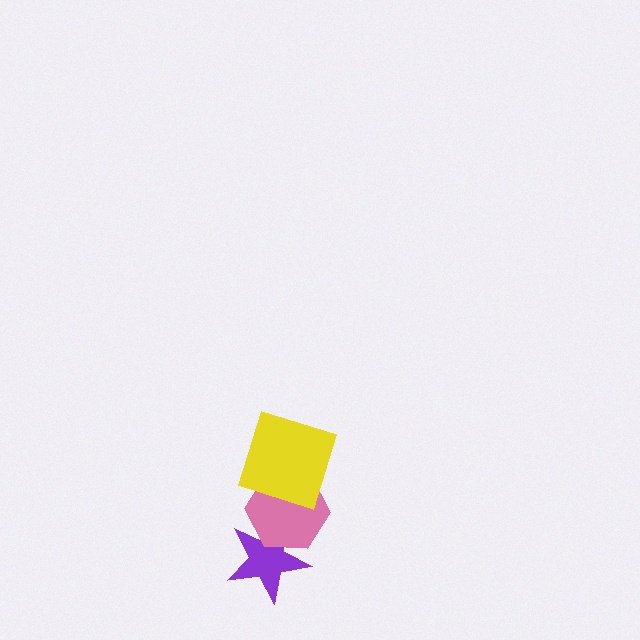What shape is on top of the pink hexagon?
The yellow square is on top of the pink hexagon.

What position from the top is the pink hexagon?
The pink hexagon is 2nd from the top.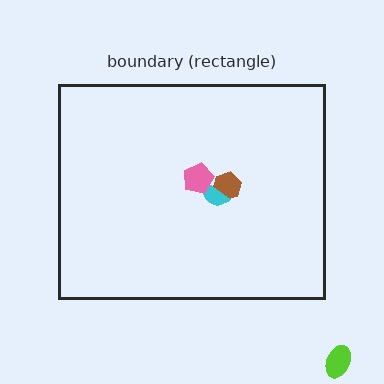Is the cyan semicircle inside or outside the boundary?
Inside.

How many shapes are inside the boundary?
3 inside, 1 outside.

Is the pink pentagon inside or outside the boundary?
Inside.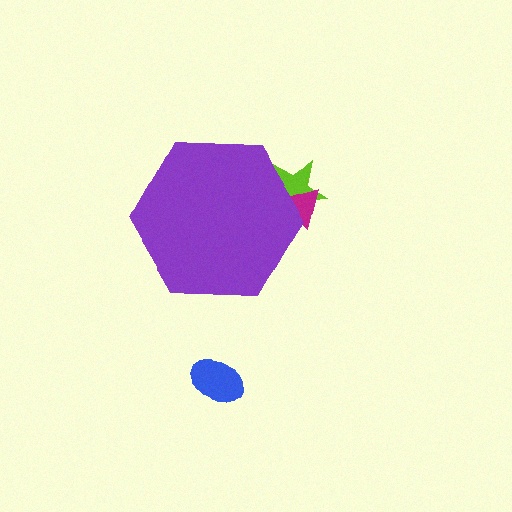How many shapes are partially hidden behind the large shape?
2 shapes are partially hidden.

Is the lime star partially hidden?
Yes, the lime star is partially hidden behind the purple hexagon.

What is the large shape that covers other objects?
A purple hexagon.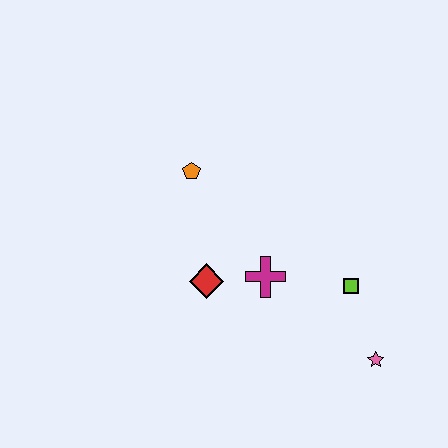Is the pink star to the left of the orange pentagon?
No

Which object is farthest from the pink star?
The orange pentagon is farthest from the pink star.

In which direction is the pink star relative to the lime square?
The pink star is below the lime square.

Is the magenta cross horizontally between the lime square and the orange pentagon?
Yes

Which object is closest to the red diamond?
The magenta cross is closest to the red diamond.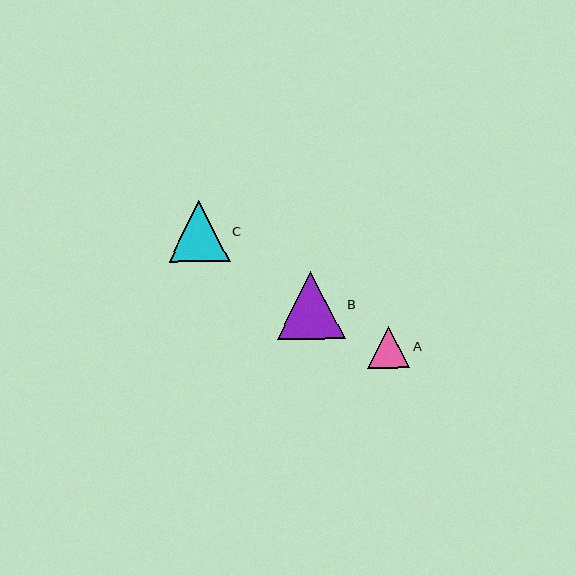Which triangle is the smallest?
Triangle A is the smallest with a size of approximately 42 pixels.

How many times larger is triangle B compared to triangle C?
Triangle B is approximately 1.1 times the size of triangle C.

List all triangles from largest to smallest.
From largest to smallest: B, C, A.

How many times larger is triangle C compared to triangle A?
Triangle C is approximately 1.4 times the size of triangle A.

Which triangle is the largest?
Triangle B is the largest with a size of approximately 67 pixels.